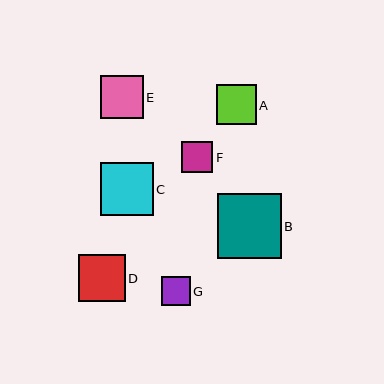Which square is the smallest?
Square G is the smallest with a size of approximately 29 pixels.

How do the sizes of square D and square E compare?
Square D and square E are approximately the same size.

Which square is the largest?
Square B is the largest with a size of approximately 64 pixels.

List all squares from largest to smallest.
From largest to smallest: B, C, D, E, A, F, G.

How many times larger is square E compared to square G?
Square E is approximately 1.5 times the size of square G.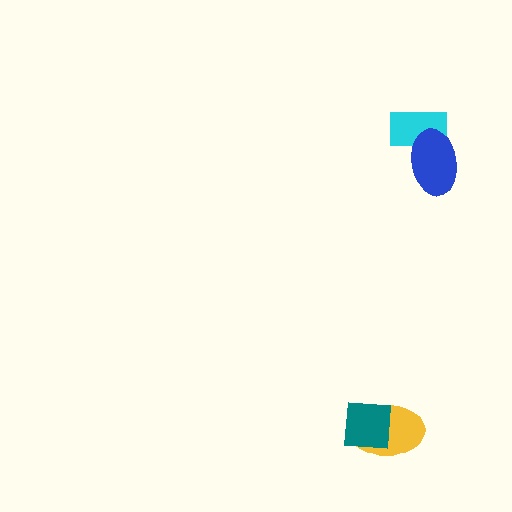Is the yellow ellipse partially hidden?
Yes, it is partially covered by another shape.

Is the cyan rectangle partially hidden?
Yes, it is partially covered by another shape.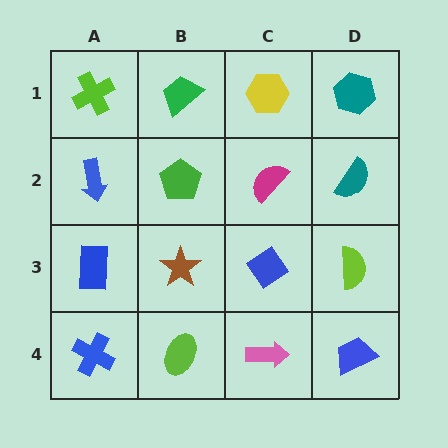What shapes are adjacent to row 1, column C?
A magenta semicircle (row 2, column C), a green trapezoid (row 1, column B), a teal hexagon (row 1, column D).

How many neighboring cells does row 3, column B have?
4.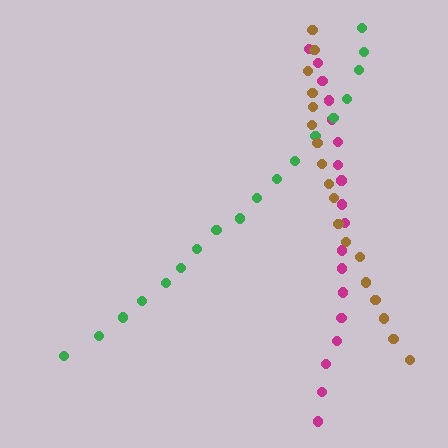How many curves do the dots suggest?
There are 3 distinct paths.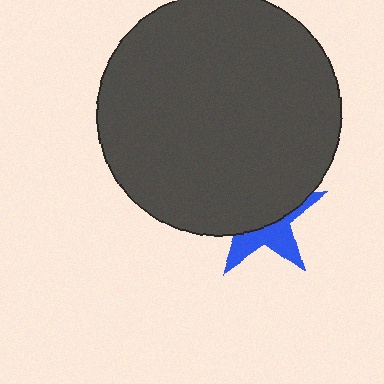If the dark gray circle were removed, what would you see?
You would see the complete blue star.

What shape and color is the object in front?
The object in front is a dark gray circle.